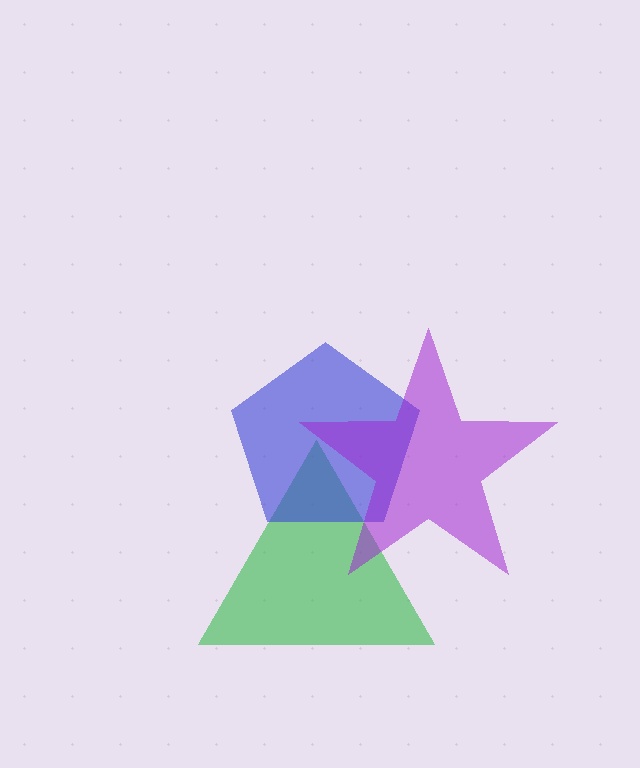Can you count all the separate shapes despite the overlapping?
Yes, there are 3 separate shapes.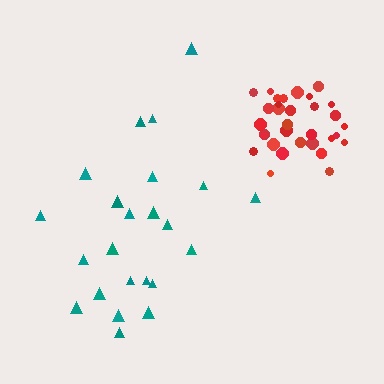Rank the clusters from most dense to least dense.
red, teal.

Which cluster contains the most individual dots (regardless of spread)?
Red (33).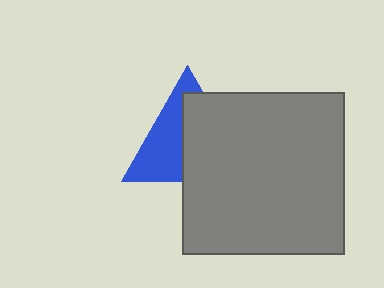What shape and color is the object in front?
The object in front is a gray square.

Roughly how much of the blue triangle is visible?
About half of it is visible (roughly 45%).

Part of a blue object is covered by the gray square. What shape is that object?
It is a triangle.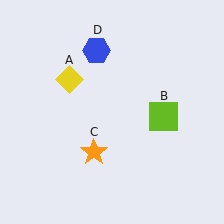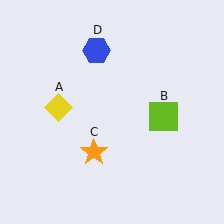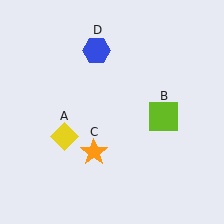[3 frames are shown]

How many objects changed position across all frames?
1 object changed position: yellow diamond (object A).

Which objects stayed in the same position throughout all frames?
Lime square (object B) and orange star (object C) and blue hexagon (object D) remained stationary.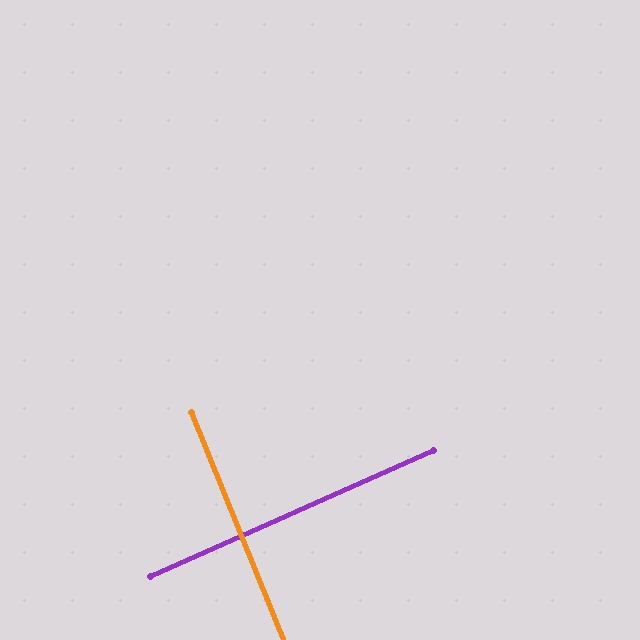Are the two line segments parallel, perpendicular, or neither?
Perpendicular — they meet at approximately 88°.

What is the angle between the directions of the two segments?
Approximately 88 degrees.